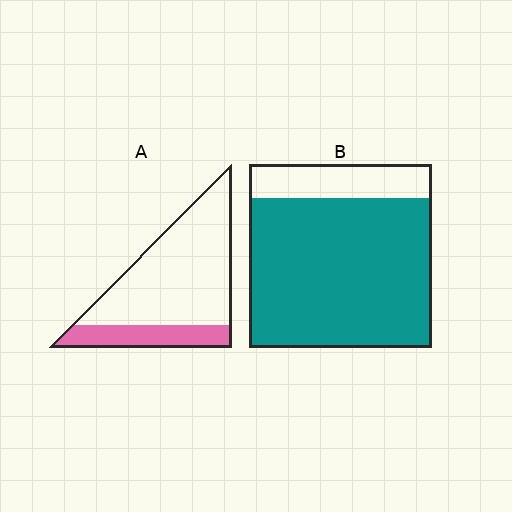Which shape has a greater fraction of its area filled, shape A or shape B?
Shape B.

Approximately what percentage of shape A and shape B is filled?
A is approximately 25% and B is approximately 80%.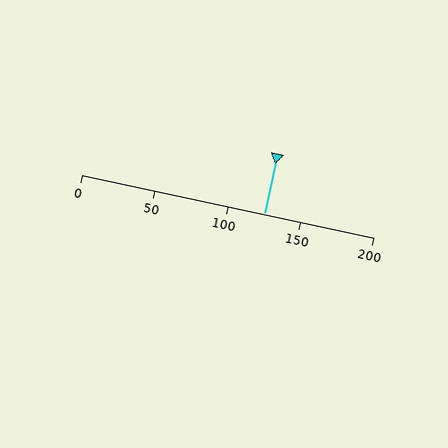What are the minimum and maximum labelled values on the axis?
The axis runs from 0 to 200.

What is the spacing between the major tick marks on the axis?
The major ticks are spaced 50 apart.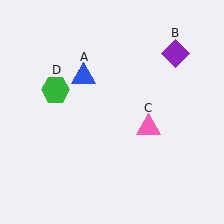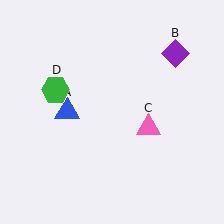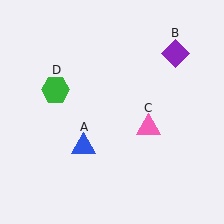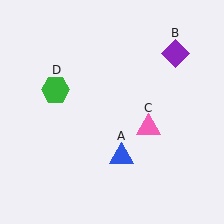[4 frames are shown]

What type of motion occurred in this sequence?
The blue triangle (object A) rotated counterclockwise around the center of the scene.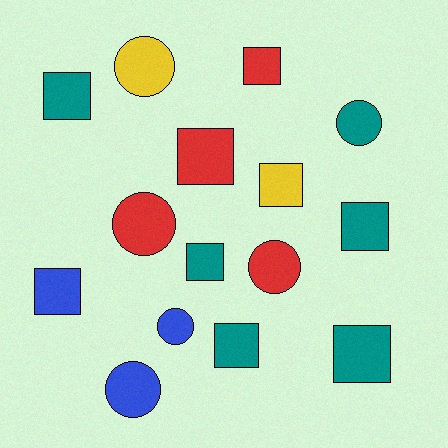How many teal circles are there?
There is 1 teal circle.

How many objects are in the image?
There are 15 objects.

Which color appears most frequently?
Teal, with 6 objects.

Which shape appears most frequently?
Square, with 9 objects.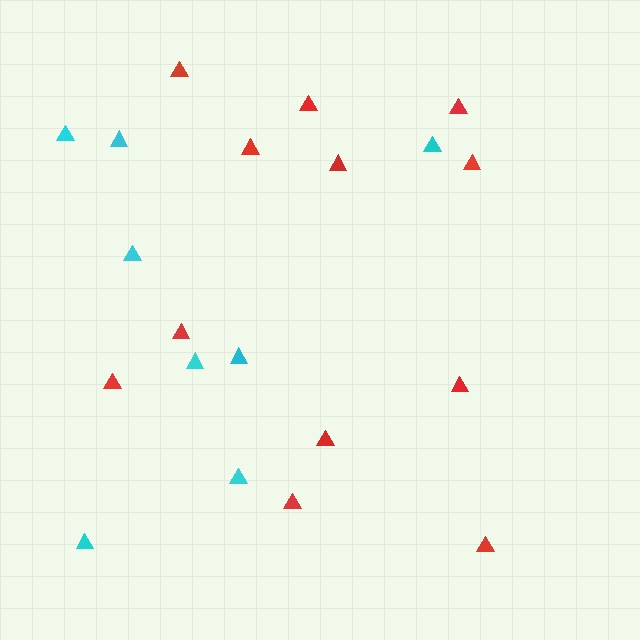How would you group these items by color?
There are 2 groups: one group of red triangles (12) and one group of cyan triangles (8).